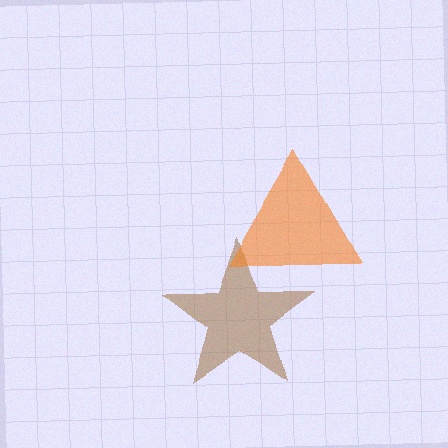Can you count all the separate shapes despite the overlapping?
Yes, there are 2 separate shapes.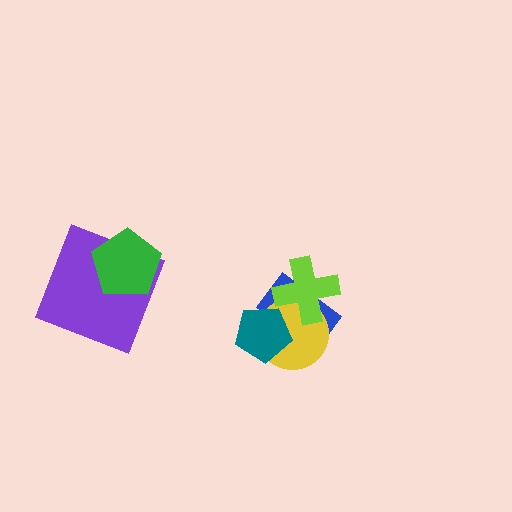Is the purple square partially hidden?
Yes, it is partially covered by another shape.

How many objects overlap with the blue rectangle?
3 objects overlap with the blue rectangle.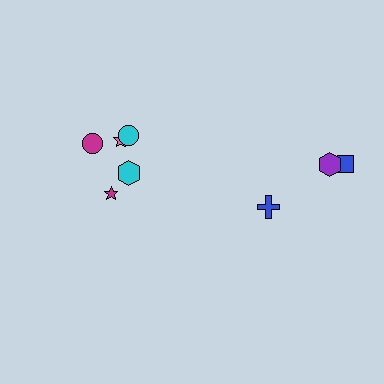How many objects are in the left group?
There are 5 objects.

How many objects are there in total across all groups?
There are 8 objects.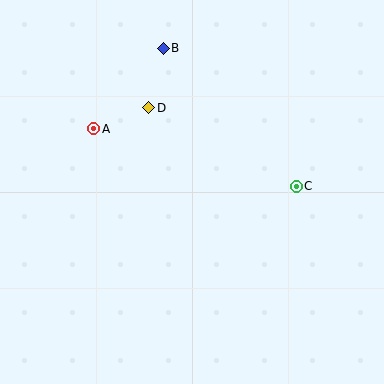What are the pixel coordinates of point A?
Point A is at (94, 129).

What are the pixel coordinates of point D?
Point D is at (149, 108).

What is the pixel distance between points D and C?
The distance between D and C is 167 pixels.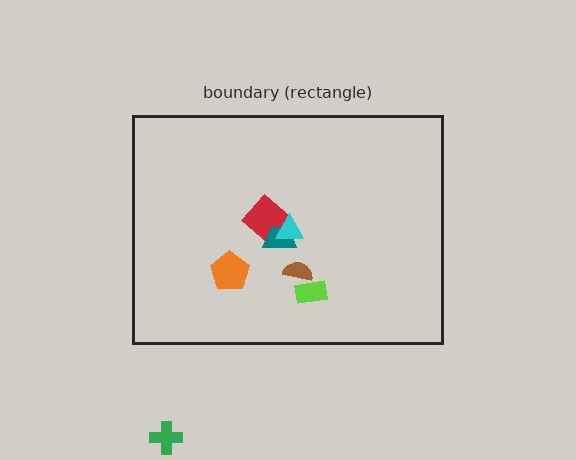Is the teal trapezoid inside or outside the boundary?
Inside.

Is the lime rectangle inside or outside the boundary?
Inside.